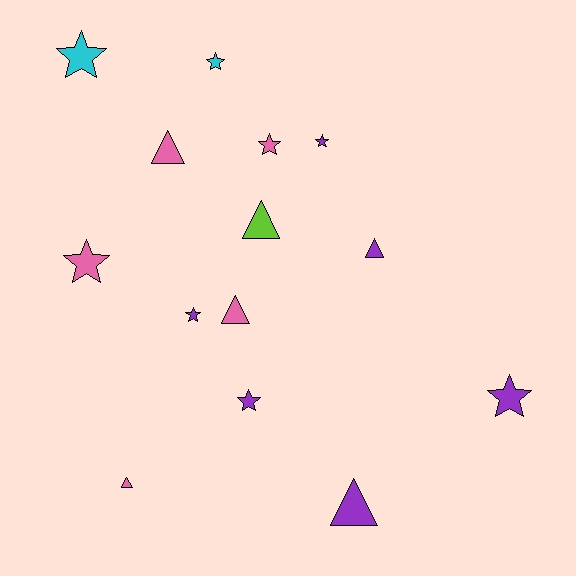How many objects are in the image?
There are 14 objects.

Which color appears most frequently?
Purple, with 6 objects.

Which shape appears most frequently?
Star, with 8 objects.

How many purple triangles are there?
There are 2 purple triangles.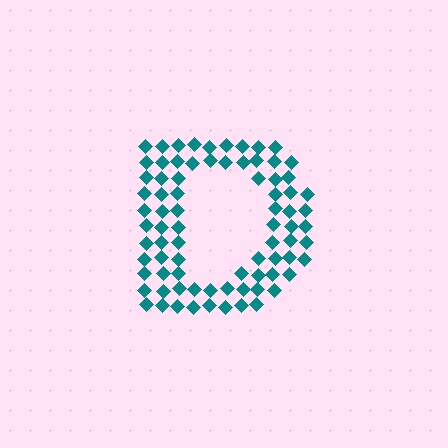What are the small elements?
The small elements are diamonds.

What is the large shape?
The large shape is the letter D.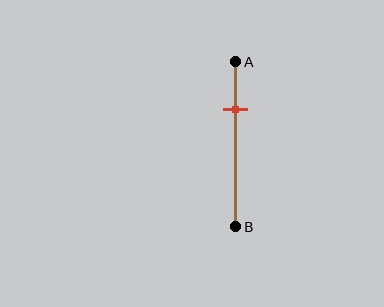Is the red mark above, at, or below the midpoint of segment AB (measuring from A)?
The red mark is above the midpoint of segment AB.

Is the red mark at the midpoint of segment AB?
No, the mark is at about 30% from A, not at the 50% midpoint.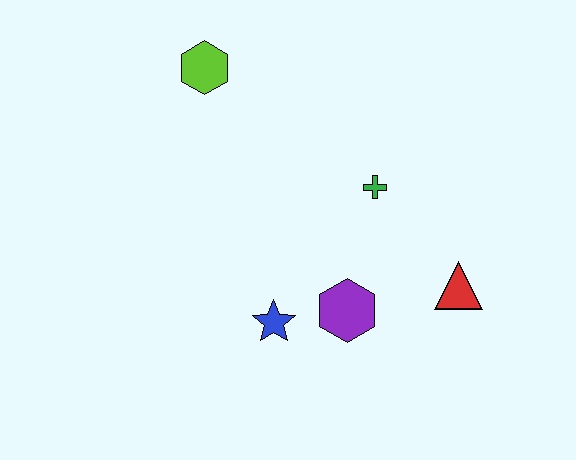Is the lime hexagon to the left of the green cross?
Yes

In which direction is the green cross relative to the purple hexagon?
The green cross is above the purple hexagon.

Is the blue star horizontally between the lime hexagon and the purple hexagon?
Yes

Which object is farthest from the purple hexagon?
The lime hexagon is farthest from the purple hexagon.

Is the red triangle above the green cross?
No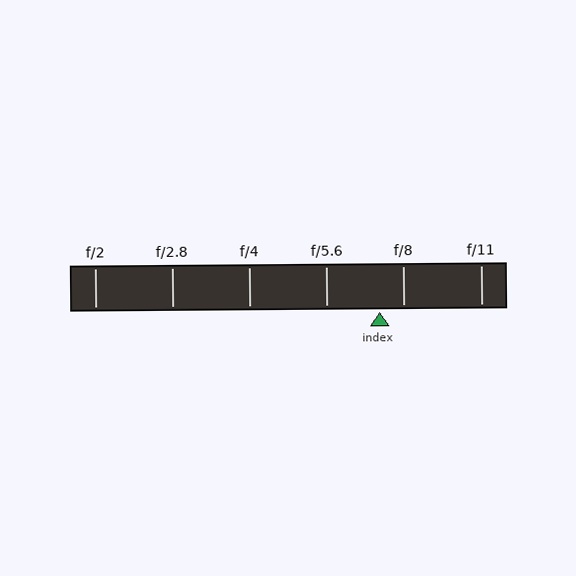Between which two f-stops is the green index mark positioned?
The index mark is between f/5.6 and f/8.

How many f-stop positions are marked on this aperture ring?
There are 6 f-stop positions marked.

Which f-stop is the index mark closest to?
The index mark is closest to f/8.